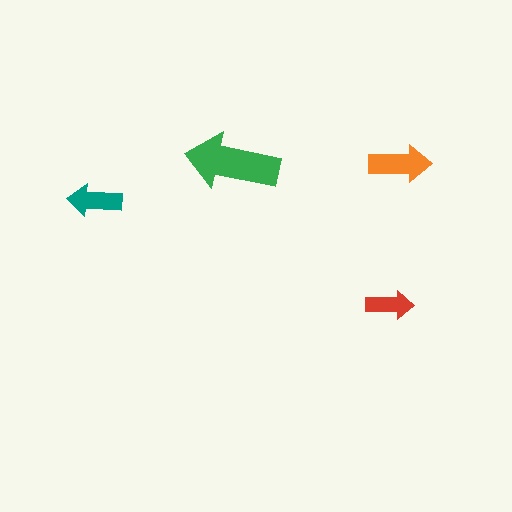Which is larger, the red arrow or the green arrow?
The green one.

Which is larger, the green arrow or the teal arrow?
The green one.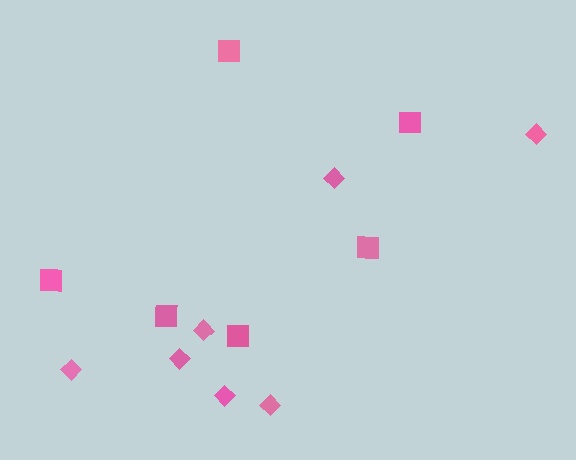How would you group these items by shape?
There are 2 groups: one group of diamonds (7) and one group of squares (6).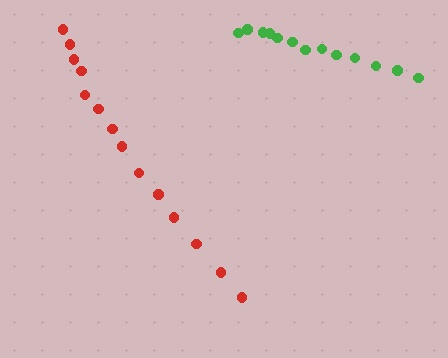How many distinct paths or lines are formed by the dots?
There are 2 distinct paths.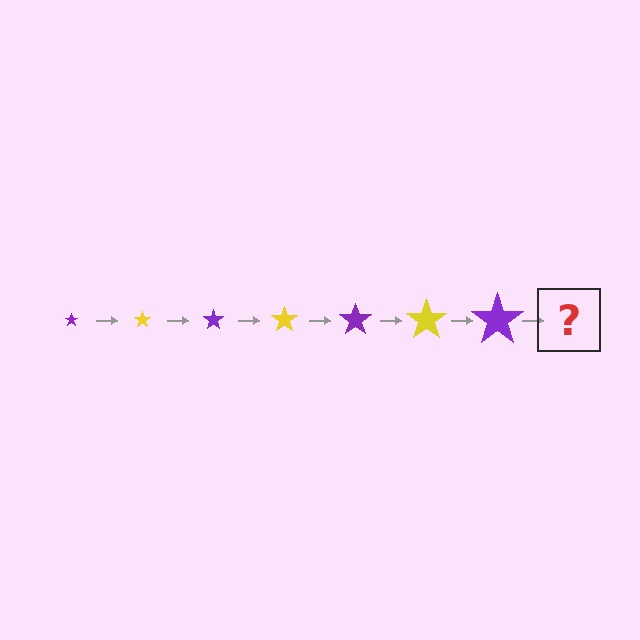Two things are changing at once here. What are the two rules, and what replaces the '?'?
The two rules are that the star grows larger each step and the color cycles through purple and yellow. The '?' should be a yellow star, larger than the previous one.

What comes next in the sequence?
The next element should be a yellow star, larger than the previous one.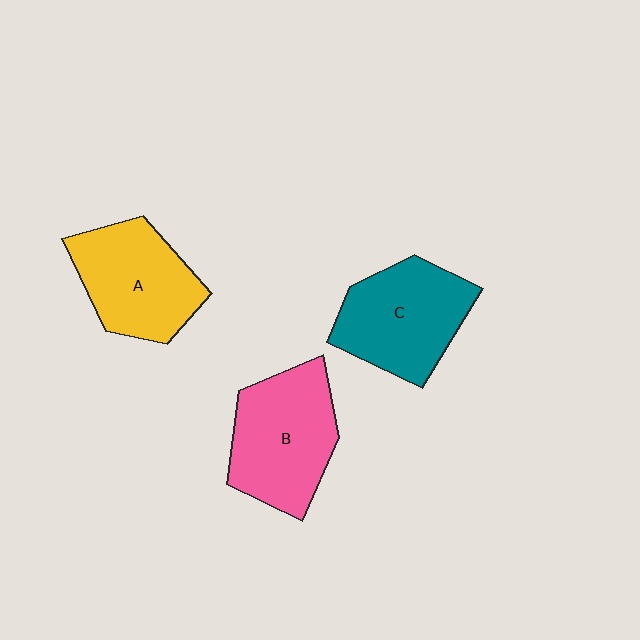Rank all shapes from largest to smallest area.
From largest to smallest: B (pink), C (teal), A (yellow).